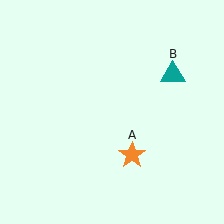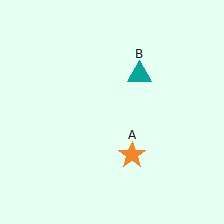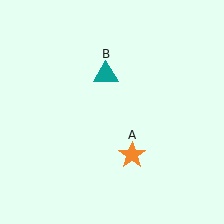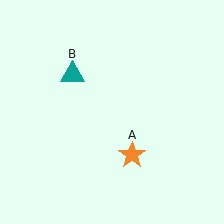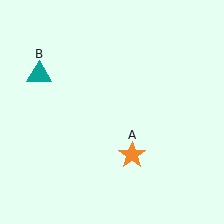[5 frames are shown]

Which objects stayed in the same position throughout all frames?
Orange star (object A) remained stationary.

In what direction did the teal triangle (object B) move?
The teal triangle (object B) moved left.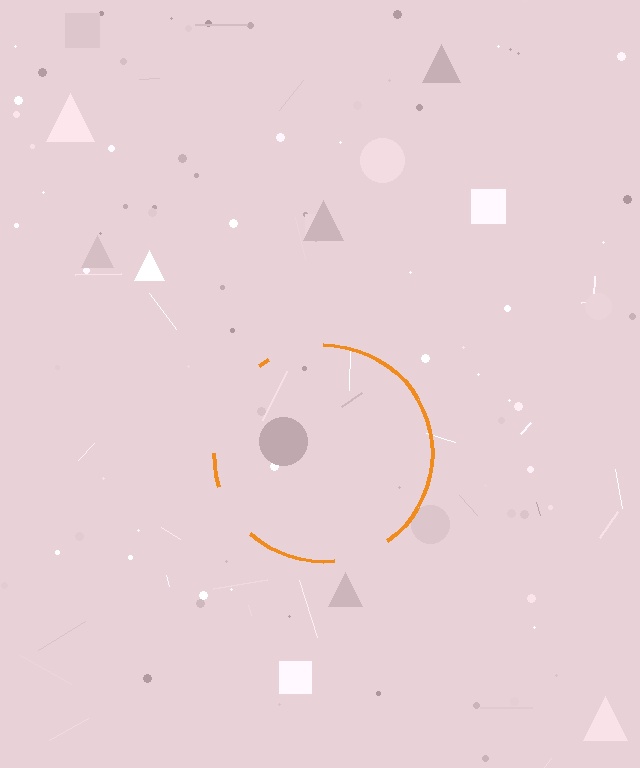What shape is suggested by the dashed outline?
The dashed outline suggests a circle.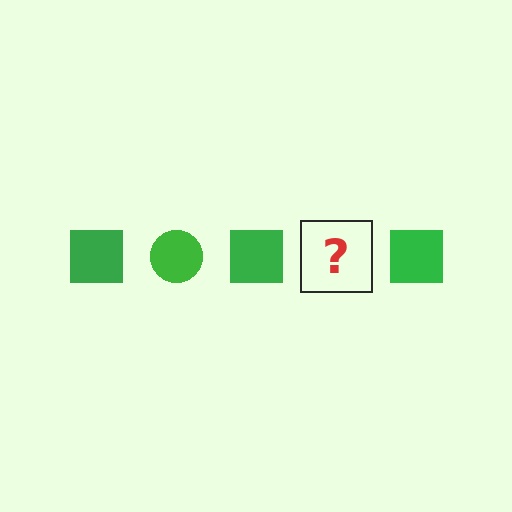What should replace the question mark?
The question mark should be replaced with a green circle.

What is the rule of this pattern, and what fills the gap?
The rule is that the pattern cycles through square, circle shapes in green. The gap should be filled with a green circle.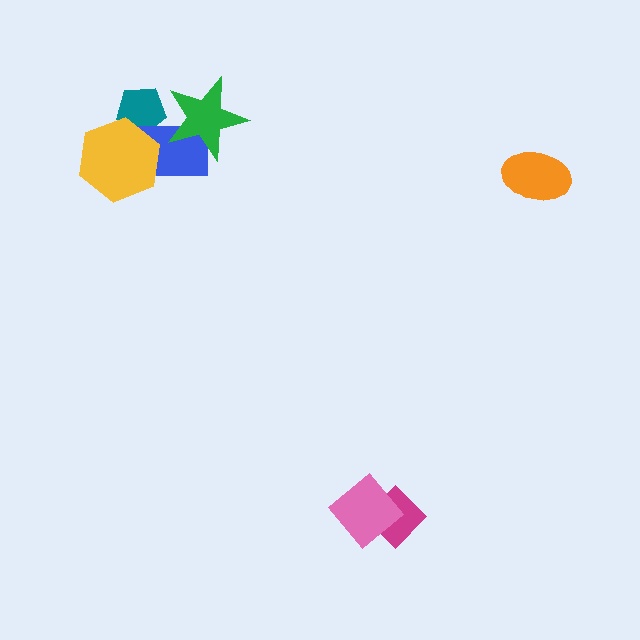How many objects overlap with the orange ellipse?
0 objects overlap with the orange ellipse.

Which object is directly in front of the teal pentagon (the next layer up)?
The blue rectangle is directly in front of the teal pentagon.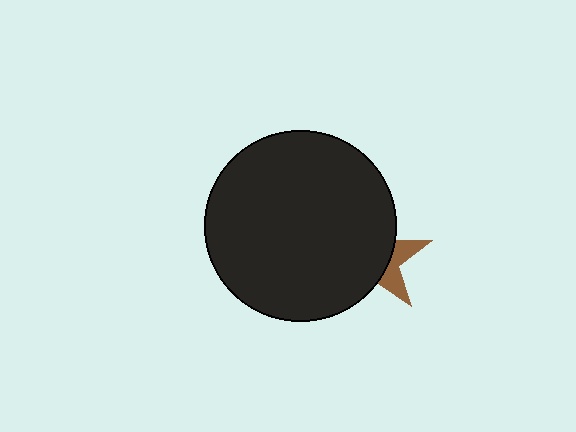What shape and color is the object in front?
The object in front is a black circle.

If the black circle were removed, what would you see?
You would see the complete brown star.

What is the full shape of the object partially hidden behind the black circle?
The partially hidden object is a brown star.